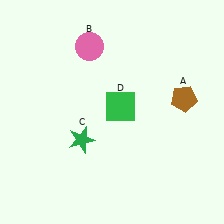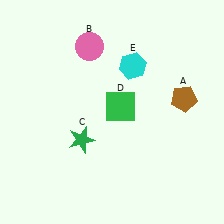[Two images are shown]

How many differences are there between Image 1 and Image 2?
There is 1 difference between the two images.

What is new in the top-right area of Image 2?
A cyan hexagon (E) was added in the top-right area of Image 2.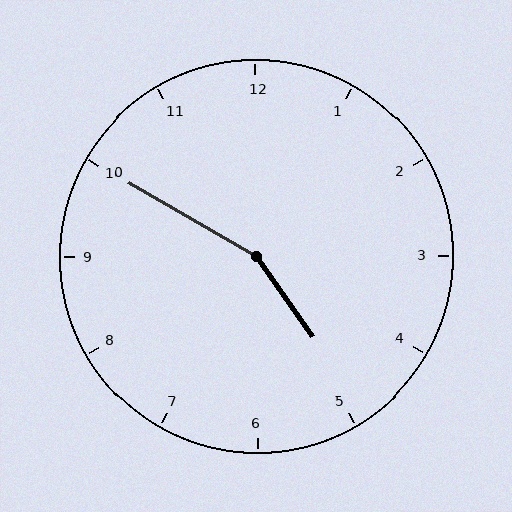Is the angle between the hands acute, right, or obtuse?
It is obtuse.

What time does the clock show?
4:50.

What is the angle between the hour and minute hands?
Approximately 155 degrees.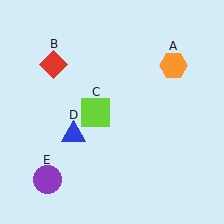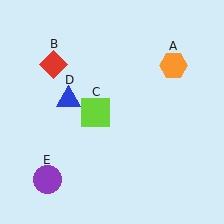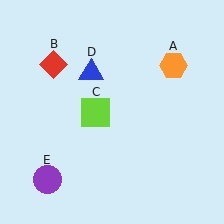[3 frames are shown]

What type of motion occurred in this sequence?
The blue triangle (object D) rotated clockwise around the center of the scene.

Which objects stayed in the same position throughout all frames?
Orange hexagon (object A) and red diamond (object B) and lime square (object C) and purple circle (object E) remained stationary.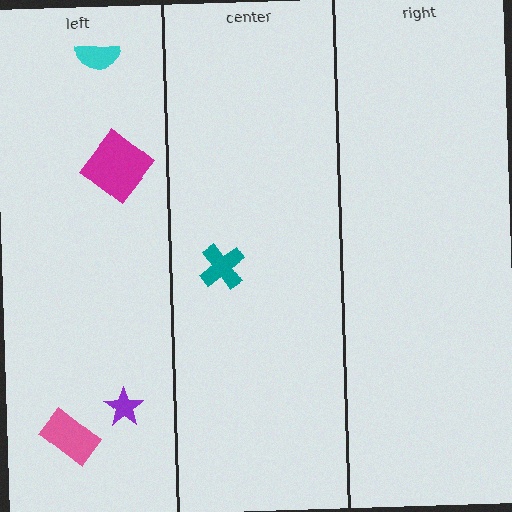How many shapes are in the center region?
1.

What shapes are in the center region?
The teal cross.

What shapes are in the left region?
The cyan semicircle, the pink rectangle, the magenta diamond, the purple star.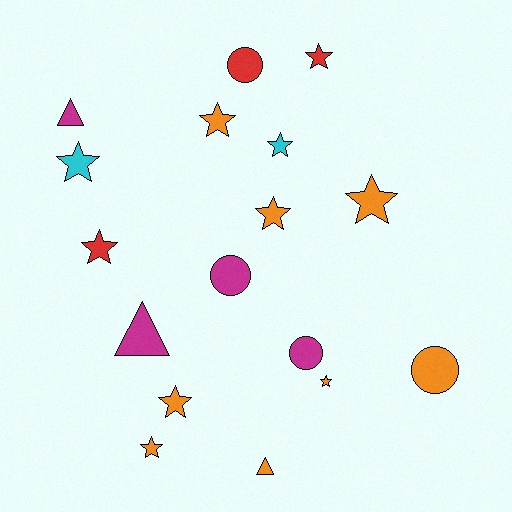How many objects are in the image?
There are 17 objects.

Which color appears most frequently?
Orange, with 8 objects.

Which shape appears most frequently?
Star, with 10 objects.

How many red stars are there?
There are 2 red stars.